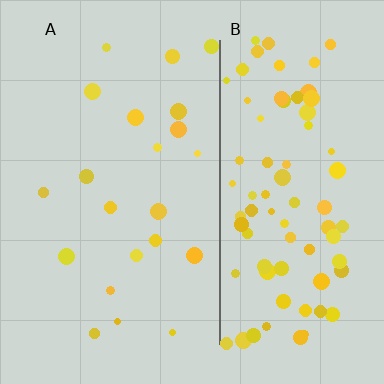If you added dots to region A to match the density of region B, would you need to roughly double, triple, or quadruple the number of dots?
Approximately quadruple.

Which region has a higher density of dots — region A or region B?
B (the right).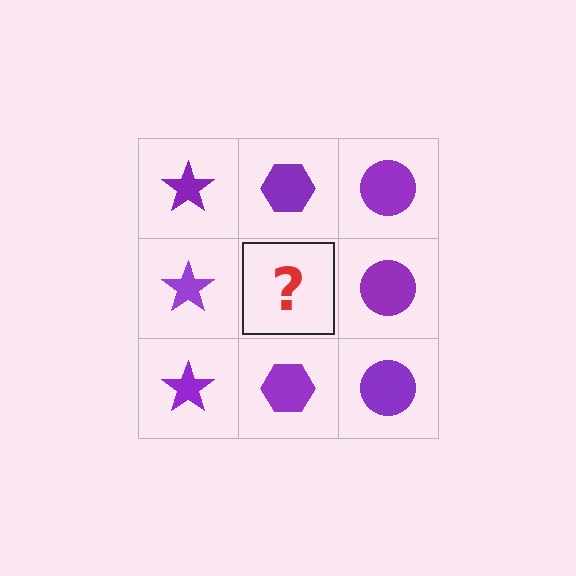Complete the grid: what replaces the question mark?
The question mark should be replaced with a purple hexagon.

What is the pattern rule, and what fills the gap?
The rule is that each column has a consistent shape. The gap should be filled with a purple hexagon.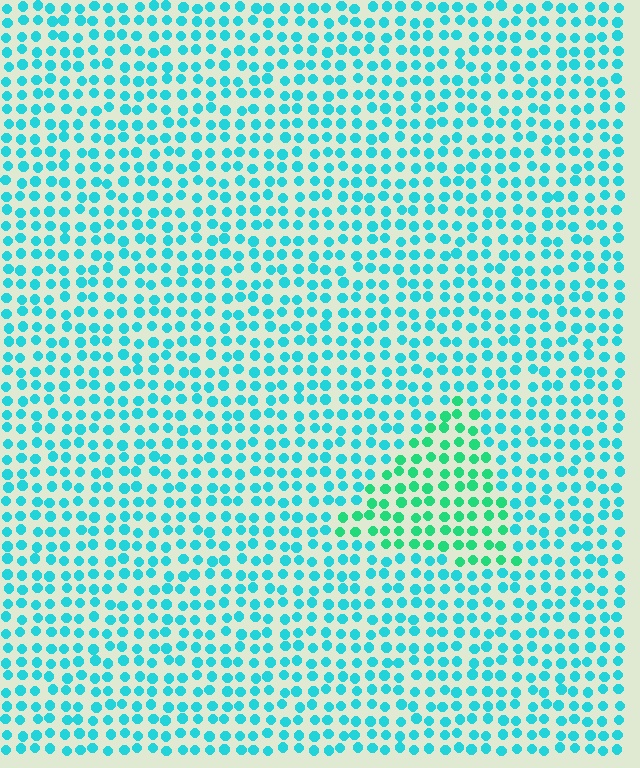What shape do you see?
I see a triangle.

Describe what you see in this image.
The image is filled with small cyan elements in a uniform arrangement. A triangle-shaped region is visible where the elements are tinted to a slightly different hue, forming a subtle color boundary.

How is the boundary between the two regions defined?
The boundary is defined purely by a slight shift in hue (about 33 degrees). Spacing, size, and orientation are identical on both sides.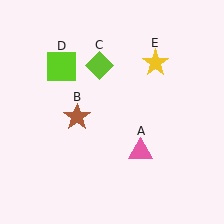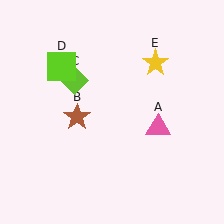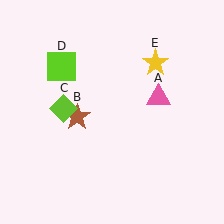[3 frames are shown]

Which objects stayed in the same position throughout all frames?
Brown star (object B) and lime square (object D) and yellow star (object E) remained stationary.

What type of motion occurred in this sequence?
The pink triangle (object A), lime diamond (object C) rotated counterclockwise around the center of the scene.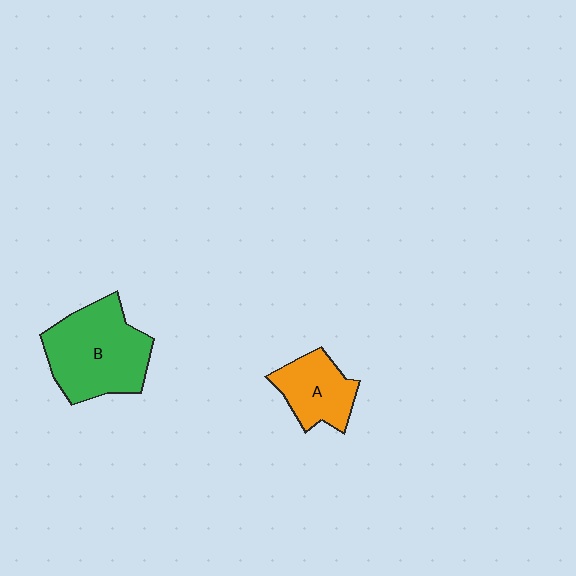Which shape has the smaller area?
Shape A (orange).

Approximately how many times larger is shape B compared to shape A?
Approximately 1.8 times.